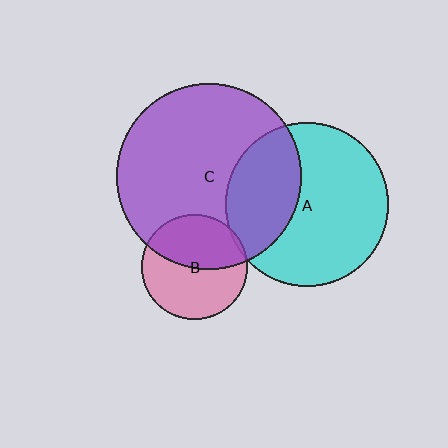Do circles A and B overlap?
Yes.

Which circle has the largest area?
Circle C (purple).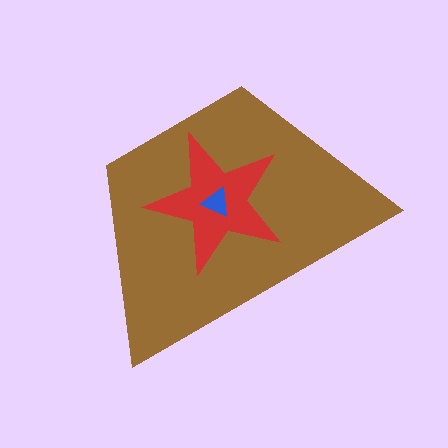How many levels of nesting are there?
3.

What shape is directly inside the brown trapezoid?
The red star.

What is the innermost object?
The blue triangle.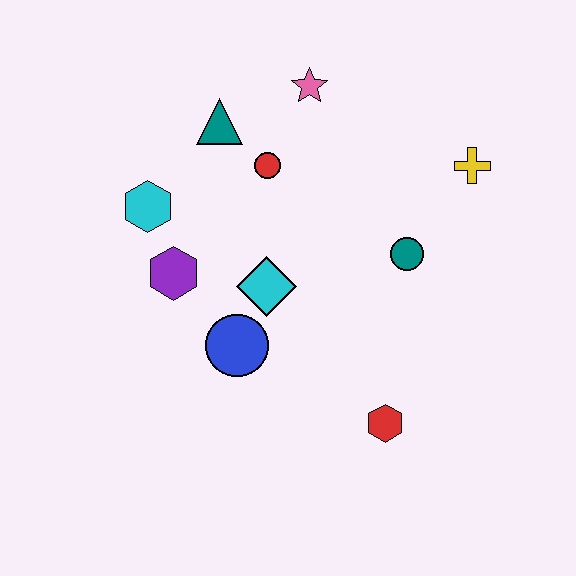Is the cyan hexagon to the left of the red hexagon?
Yes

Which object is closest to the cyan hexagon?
The purple hexagon is closest to the cyan hexagon.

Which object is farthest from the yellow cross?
The cyan hexagon is farthest from the yellow cross.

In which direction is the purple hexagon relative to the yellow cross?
The purple hexagon is to the left of the yellow cross.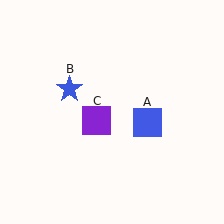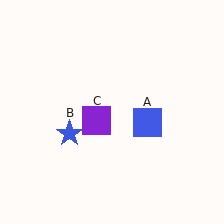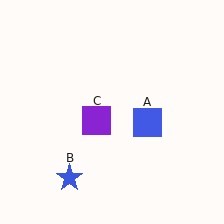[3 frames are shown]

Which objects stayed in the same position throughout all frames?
Blue square (object A) and purple square (object C) remained stationary.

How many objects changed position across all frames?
1 object changed position: blue star (object B).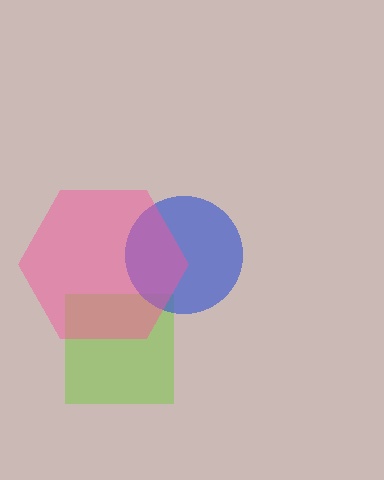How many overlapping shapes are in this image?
There are 3 overlapping shapes in the image.